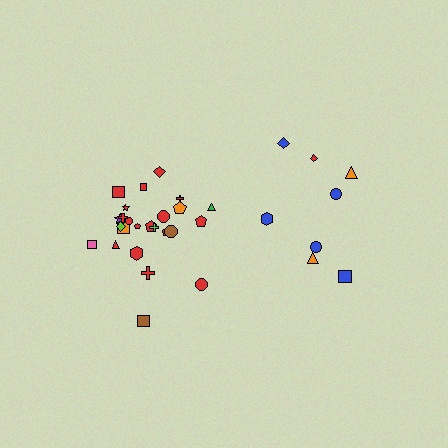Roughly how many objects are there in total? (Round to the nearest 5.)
Roughly 35 objects in total.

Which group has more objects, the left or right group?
The left group.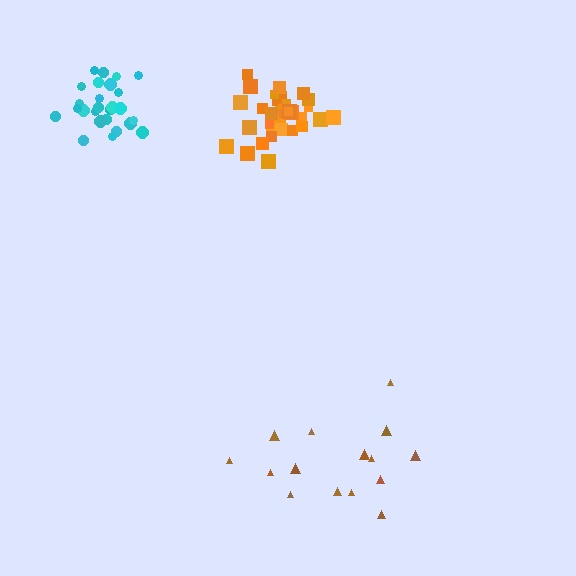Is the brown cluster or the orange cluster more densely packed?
Orange.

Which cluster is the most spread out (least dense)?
Brown.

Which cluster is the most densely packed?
Orange.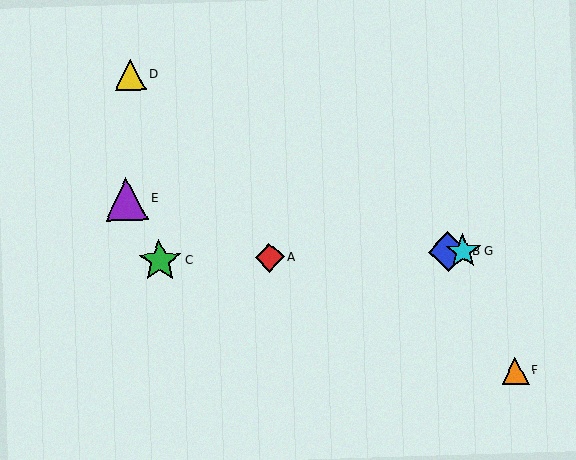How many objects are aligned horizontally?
4 objects (A, B, C, G) are aligned horizontally.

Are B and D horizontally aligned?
No, B is at y≈252 and D is at y≈75.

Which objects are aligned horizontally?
Objects A, B, C, G are aligned horizontally.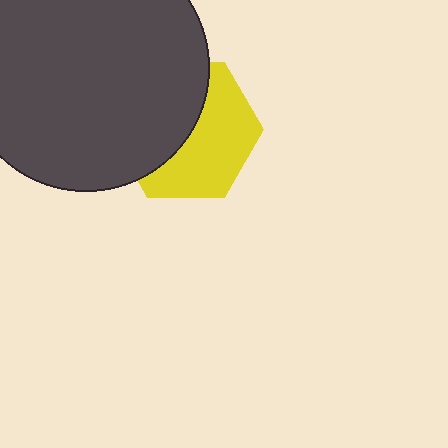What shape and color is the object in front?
The object in front is a dark gray circle.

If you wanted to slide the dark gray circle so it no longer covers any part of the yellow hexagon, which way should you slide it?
Slide it left — that is the most direct way to separate the two shapes.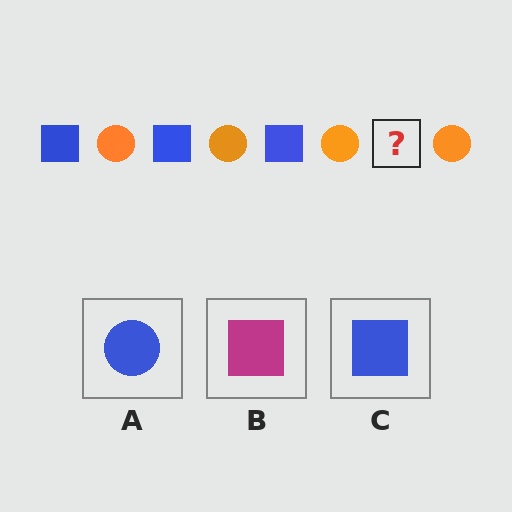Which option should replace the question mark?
Option C.